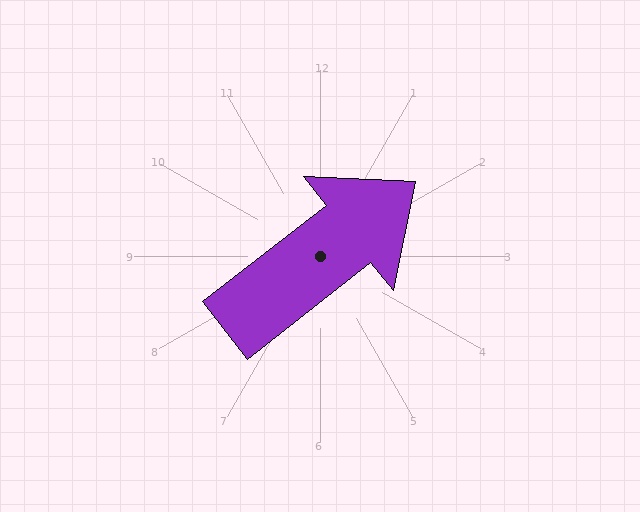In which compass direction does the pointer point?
Northeast.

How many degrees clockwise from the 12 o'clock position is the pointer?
Approximately 52 degrees.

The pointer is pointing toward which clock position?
Roughly 2 o'clock.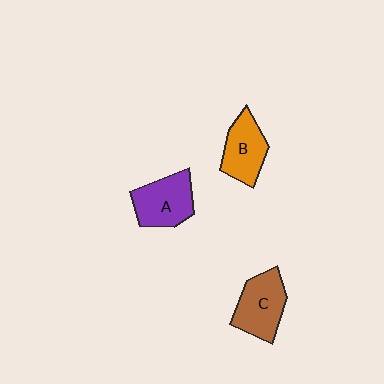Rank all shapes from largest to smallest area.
From largest to smallest: C (brown), A (purple), B (orange).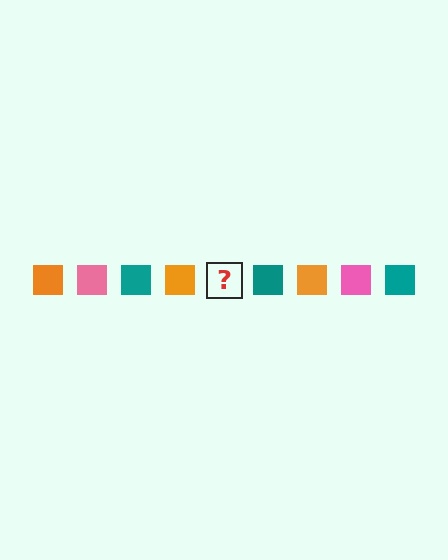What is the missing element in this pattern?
The missing element is a pink square.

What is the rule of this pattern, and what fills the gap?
The rule is that the pattern cycles through orange, pink, teal squares. The gap should be filled with a pink square.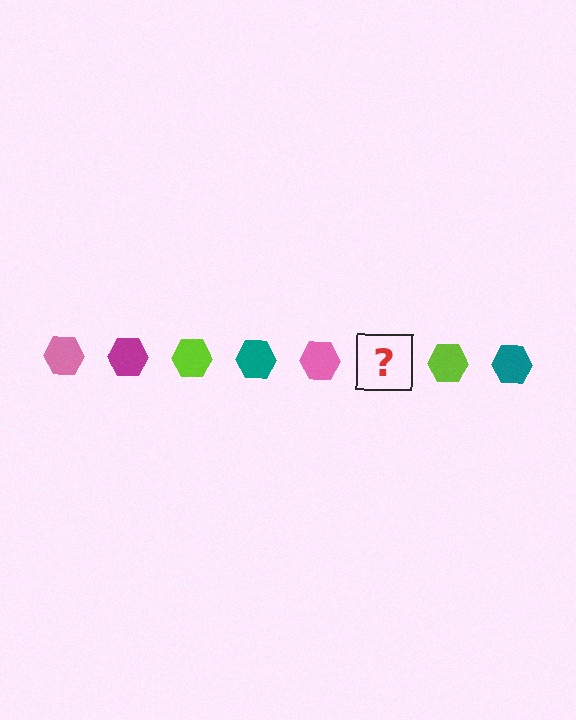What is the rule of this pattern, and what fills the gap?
The rule is that the pattern cycles through pink, magenta, lime, teal hexagons. The gap should be filled with a magenta hexagon.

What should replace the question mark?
The question mark should be replaced with a magenta hexagon.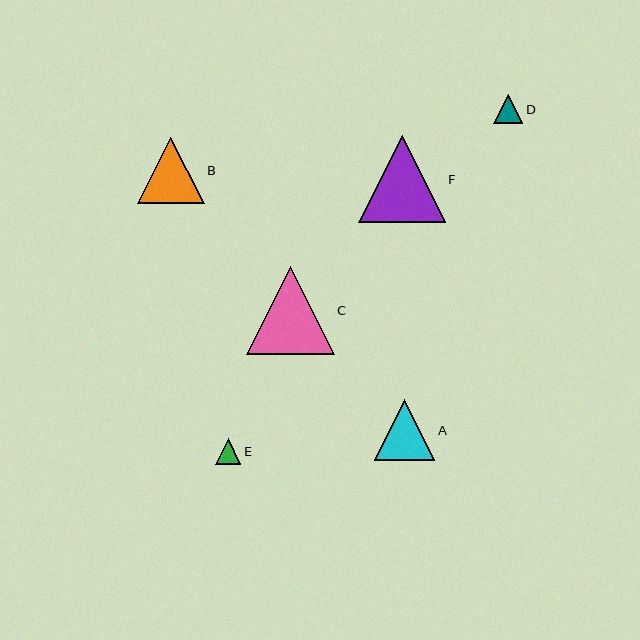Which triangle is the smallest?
Triangle E is the smallest with a size of approximately 25 pixels.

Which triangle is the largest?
Triangle C is the largest with a size of approximately 88 pixels.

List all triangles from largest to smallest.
From largest to smallest: C, F, B, A, D, E.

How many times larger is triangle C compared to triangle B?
Triangle C is approximately 1.3 times the size of triangle B.